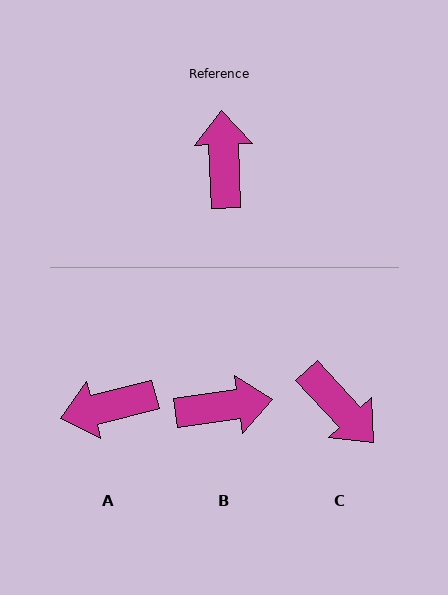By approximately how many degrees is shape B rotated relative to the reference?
Approximately 85 degrees clockwise.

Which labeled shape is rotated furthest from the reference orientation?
C, about 139 degrees away.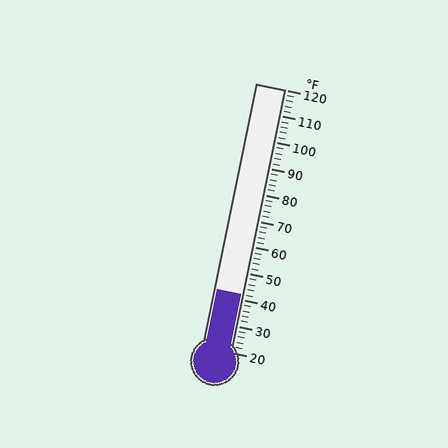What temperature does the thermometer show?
The thermometer shows approximately 42°F.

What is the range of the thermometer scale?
The thermometer scale ranges from 20°F to 120°F.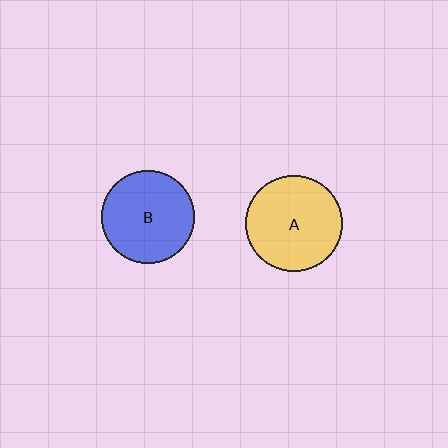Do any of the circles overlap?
No, none of the circles overlap.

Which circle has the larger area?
Circle A (yellow).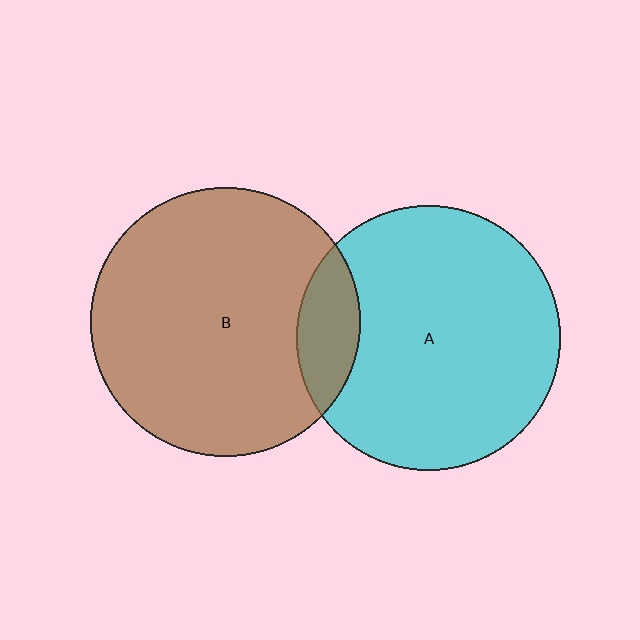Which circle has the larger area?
Circle B (brown).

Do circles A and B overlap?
Yes.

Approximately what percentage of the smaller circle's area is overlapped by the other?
Approximately 15%.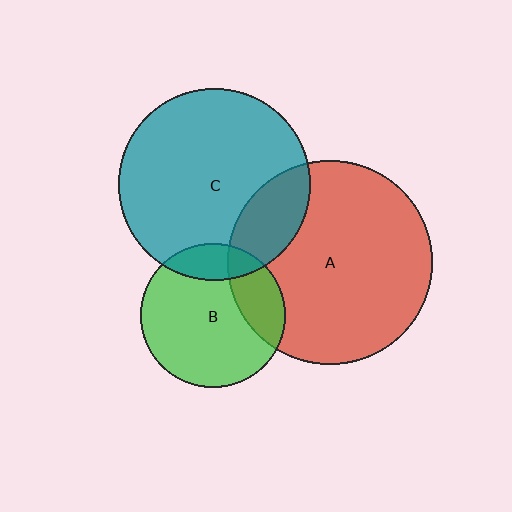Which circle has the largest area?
Circle A (red).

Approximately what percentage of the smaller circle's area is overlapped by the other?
Approximately 20%.